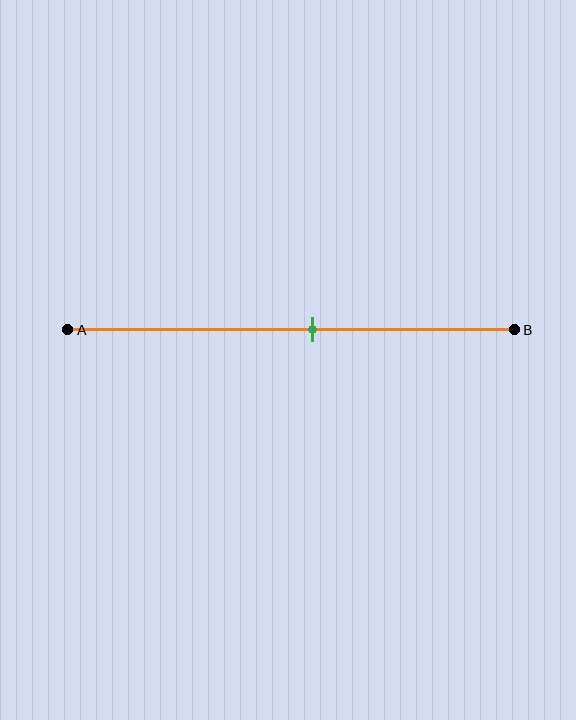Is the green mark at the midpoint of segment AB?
No, the mark is at about 55% from A, not at the 50% midpoint.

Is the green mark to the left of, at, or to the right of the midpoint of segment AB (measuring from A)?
The green mark is to the right of the midpoint of segment AB.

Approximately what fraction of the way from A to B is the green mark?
The green mark is approximately 55% of the way from A to B.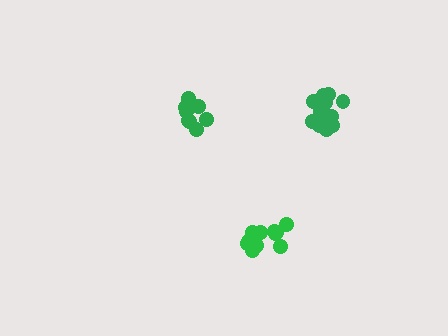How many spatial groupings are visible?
There are 3 spatial groupings.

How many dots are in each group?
Group 1: 13 dots, Group 2: 11 dots, Group 3: 8 dots (32 total).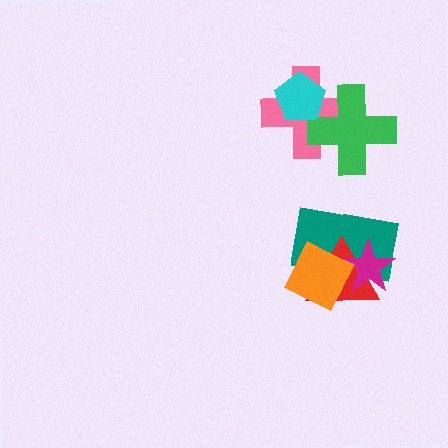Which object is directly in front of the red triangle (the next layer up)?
The magenta star is directly in front of the red triangle.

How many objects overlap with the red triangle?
3 objects overlap with the red triangle.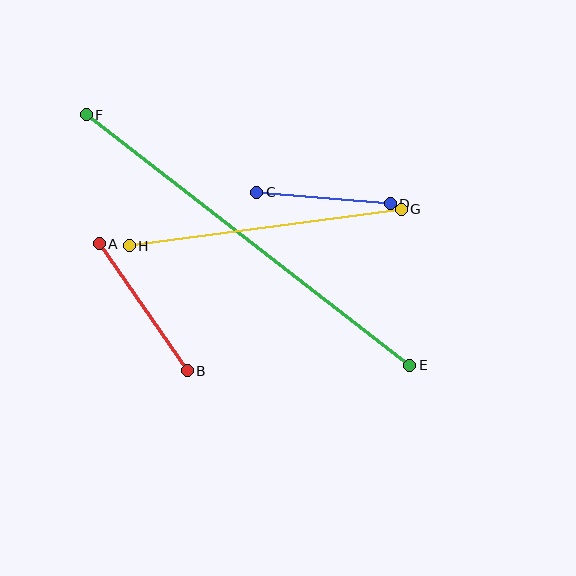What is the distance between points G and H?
The distance is approximately 274 pixels.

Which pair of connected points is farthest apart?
Points E and F are farthest apart.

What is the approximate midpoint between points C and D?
The midpoint is at approximately (323, 198) pixels.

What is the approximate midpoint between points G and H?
The midpoint is at approximately (265, 227) pixels.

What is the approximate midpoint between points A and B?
The midpoint is at approximately (143, 307) pixels.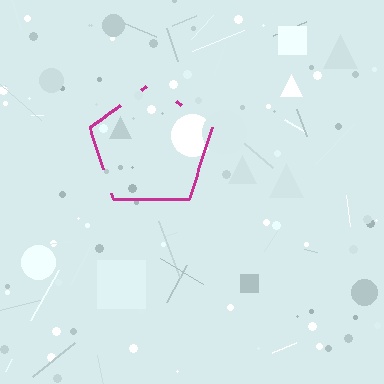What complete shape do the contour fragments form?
The contour fragments form a pentagon.